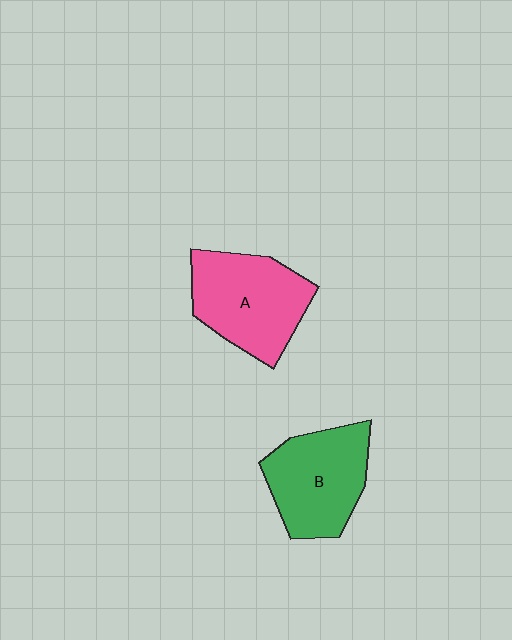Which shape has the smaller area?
Shape B (green).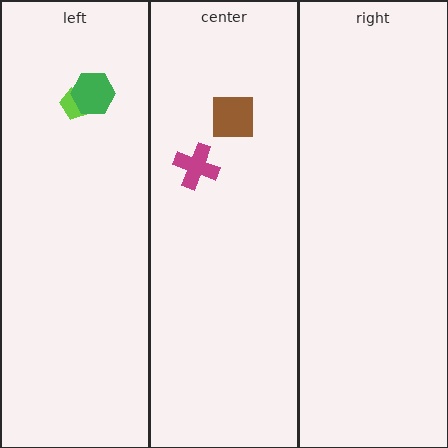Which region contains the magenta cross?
The center region.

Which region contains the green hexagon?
The left region.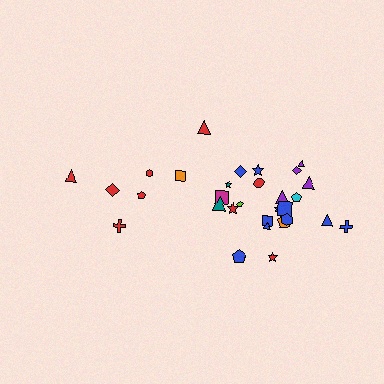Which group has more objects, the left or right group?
The right group.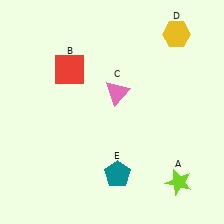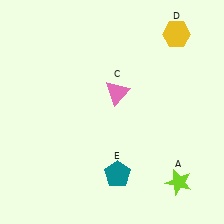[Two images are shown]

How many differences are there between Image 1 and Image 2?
There is 1 difference between the two images.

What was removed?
The red square (B) was removed in Image 2.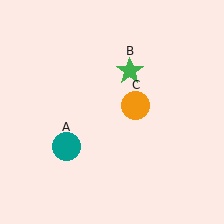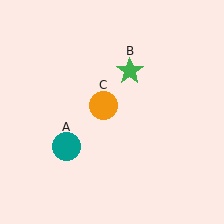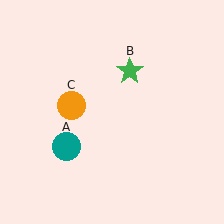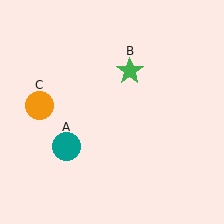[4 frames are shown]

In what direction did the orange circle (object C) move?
The orange circle (object C) moved left.